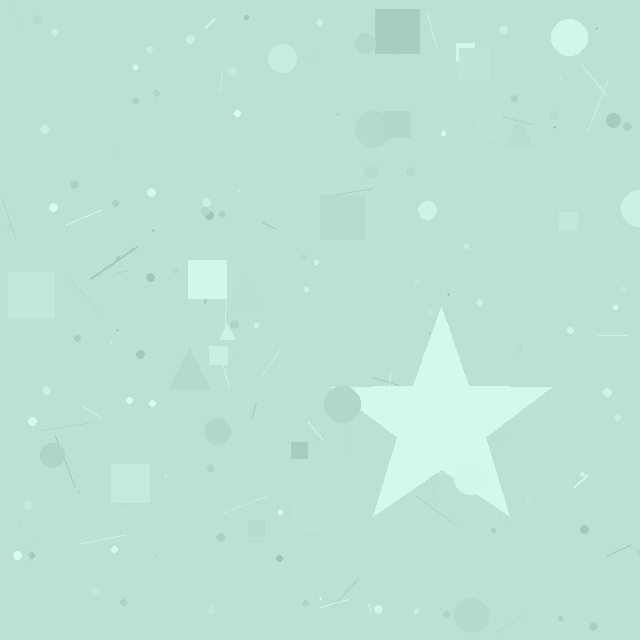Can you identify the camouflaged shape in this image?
The camouflaged shape is a star.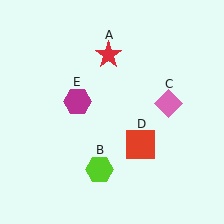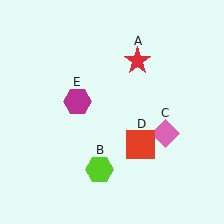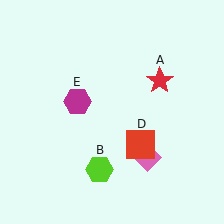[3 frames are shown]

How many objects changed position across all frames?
2 objects changed position: red star (object A), pink diamond (object C).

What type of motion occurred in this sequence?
The red star (object A), pink diamond (object C) rotated clockwise around the center of the scene.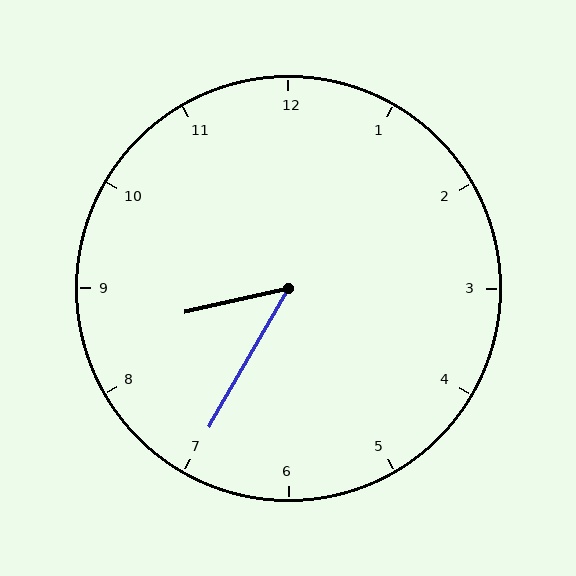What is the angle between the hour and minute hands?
Approximately 48 degrees.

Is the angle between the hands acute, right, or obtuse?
It is acute.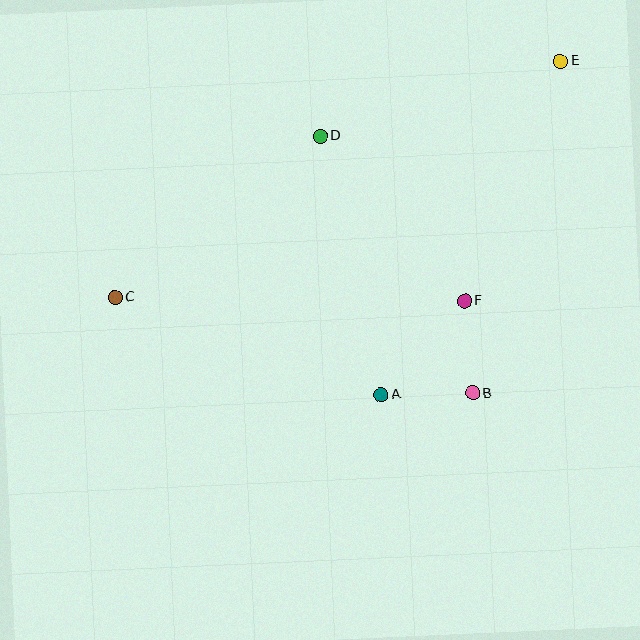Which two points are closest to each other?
Points A and B are closest to each other.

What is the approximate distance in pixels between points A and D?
The distance between A and D is approximately 266 pixels.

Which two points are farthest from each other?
Points C and E are farthest from each other.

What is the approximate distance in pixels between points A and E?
The distance between A and E is approximately 378 pixels.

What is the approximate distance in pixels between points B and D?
The distance between B and D is approximately 299 pixels.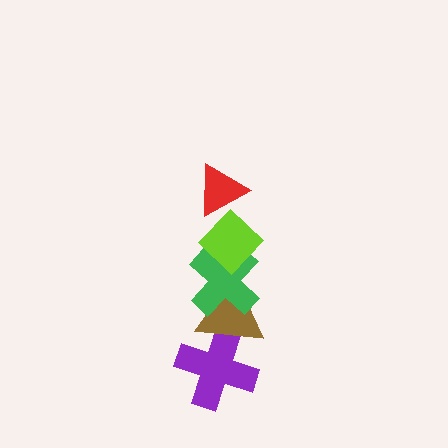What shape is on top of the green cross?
The lime diamond is on top of the green cross.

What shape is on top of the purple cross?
The brown triangle is on top of the purple cross.